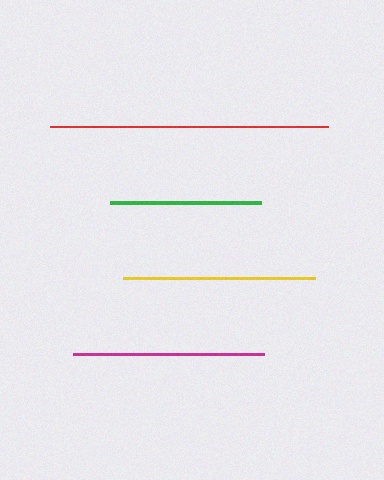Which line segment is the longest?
The red line is the longest at approximately 278 pixels.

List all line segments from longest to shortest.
From longest to shortest: red, yellow, magenta, green.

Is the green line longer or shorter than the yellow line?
The yellow line is longer than the green line.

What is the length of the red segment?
The red segment is approximately 278 pixels long.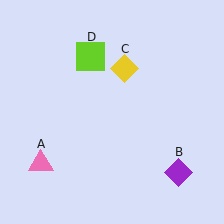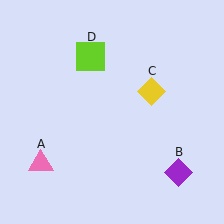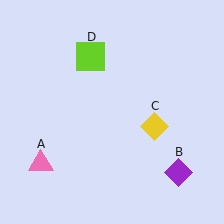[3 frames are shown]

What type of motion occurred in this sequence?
The yellow diamond (object C) rotated clockwise around the center of the scene.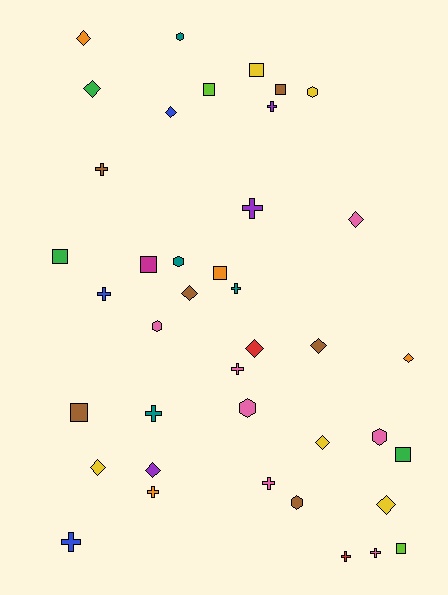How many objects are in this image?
There are 40 objects.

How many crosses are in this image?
There are 12 crosses.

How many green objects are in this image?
There are 3 green objects.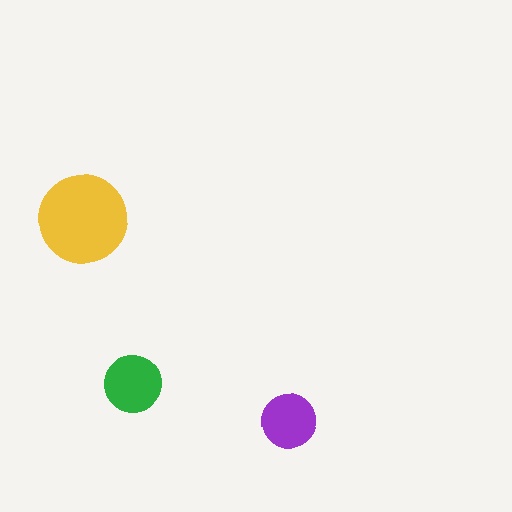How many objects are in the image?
There are 3 objects in the image.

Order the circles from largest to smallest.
the yellow one, the green one, the purple one.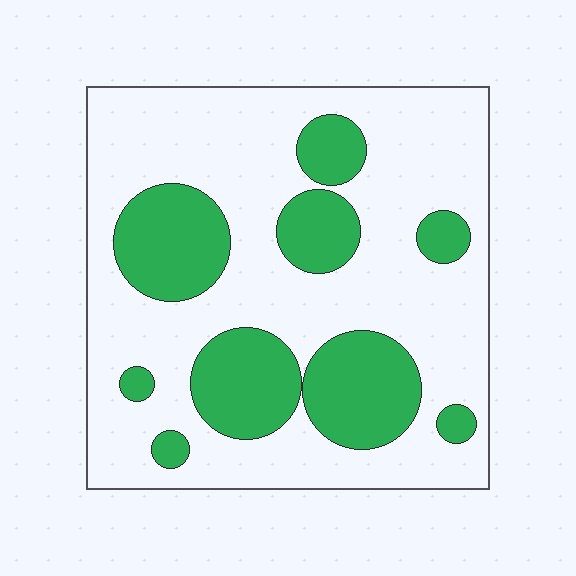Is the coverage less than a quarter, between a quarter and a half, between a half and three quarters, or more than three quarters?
Between a quarter and a half.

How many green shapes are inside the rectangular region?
9.